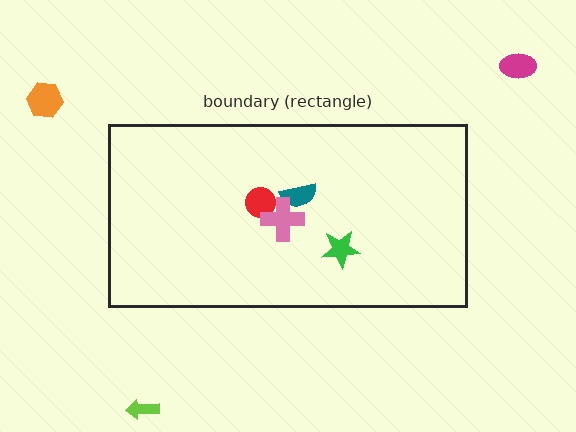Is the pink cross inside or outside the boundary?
Inside.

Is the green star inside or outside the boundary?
Inside.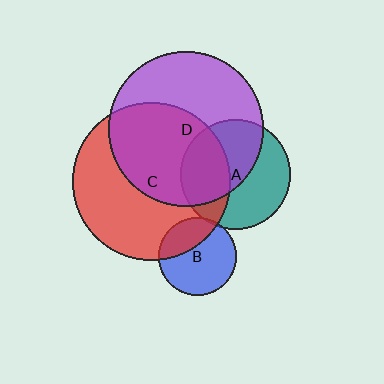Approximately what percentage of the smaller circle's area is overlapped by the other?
Approximately 50%.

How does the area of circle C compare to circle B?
Approximately 4.1 times.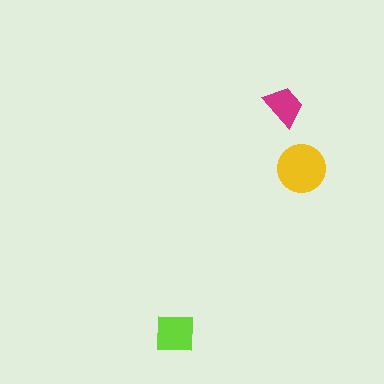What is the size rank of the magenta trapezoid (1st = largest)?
3rd.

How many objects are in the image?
There are 3 objects in the image.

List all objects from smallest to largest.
The magenta trapezoid, the lime square, the yellow circle.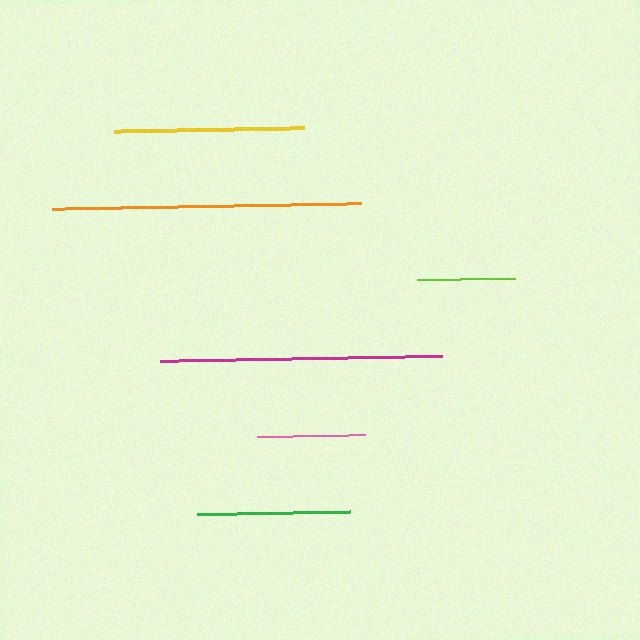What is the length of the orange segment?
The orange segment is approximately 309 pixels long.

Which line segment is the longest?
The orange line is the longest at approximately 309 pixels.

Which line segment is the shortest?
The lime line is the shortest at approximately 99 pixels.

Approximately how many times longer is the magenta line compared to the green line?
The magenta line is approximately 1.8 times the length of the green line.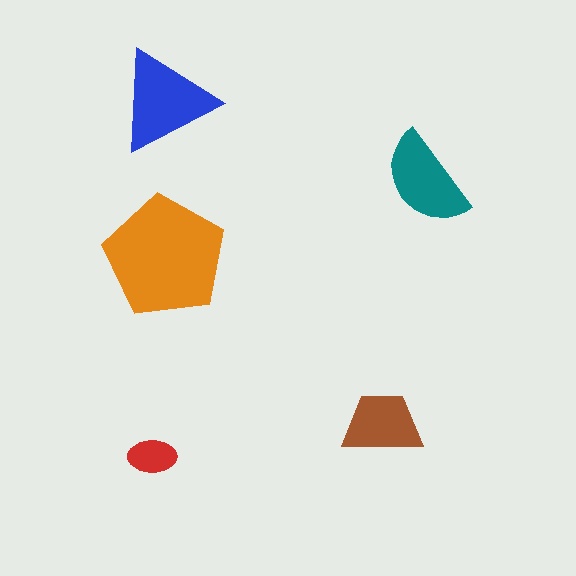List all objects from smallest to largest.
The red ellipse, the brown trapezoid, the teal semicircle, the blue triangle, the orange pentagon.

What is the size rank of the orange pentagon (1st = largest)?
1st.